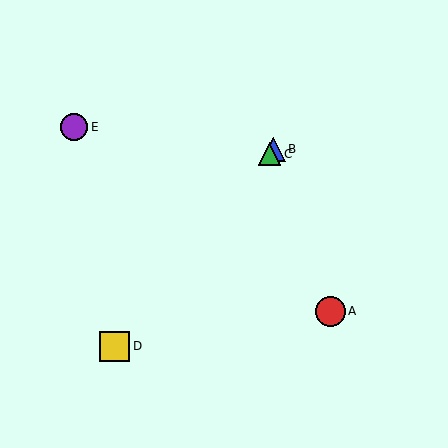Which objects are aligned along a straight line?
Objects B, C, D are aligned along a straight line.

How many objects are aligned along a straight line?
3 objects (B, C, D) are aligned along a straight line.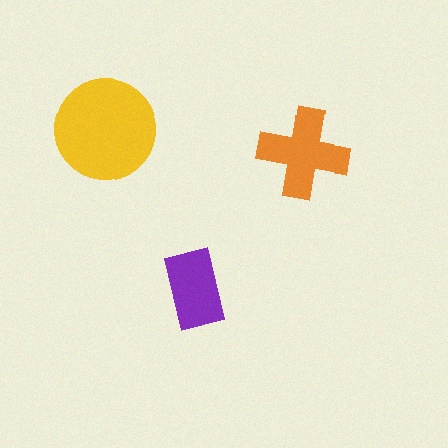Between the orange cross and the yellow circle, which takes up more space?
The yellow circle.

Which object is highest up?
The yellow circle is topmost.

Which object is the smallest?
The purple rectangle.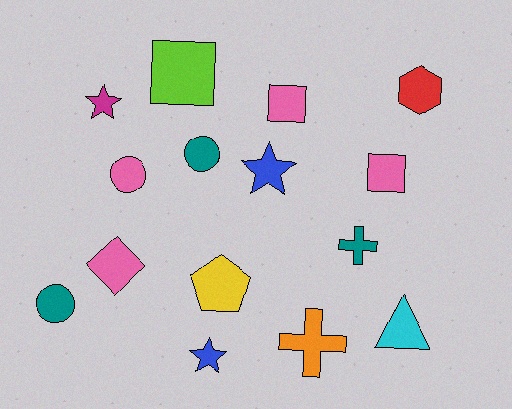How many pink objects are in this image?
There are 4 pink objects.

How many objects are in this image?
There are 15 objects.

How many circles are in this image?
There are 3 circles.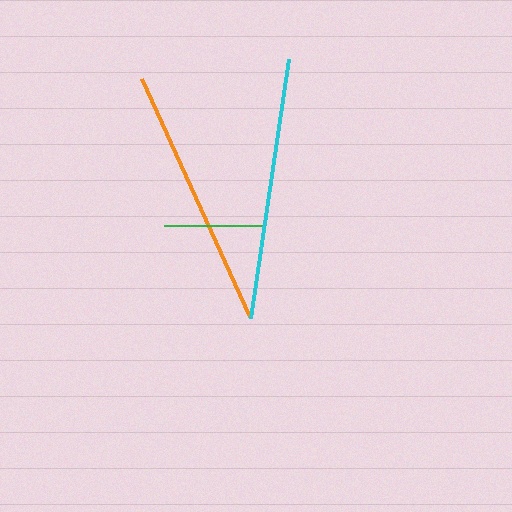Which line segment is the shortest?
The green line is the shortest at approximately 99 pixels.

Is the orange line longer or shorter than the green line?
The orange line is longer than the green line.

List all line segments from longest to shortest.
From longest to shortest: cyan, orange, green.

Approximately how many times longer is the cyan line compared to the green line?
The cyan line is approximately 2.7 times the length of the green line.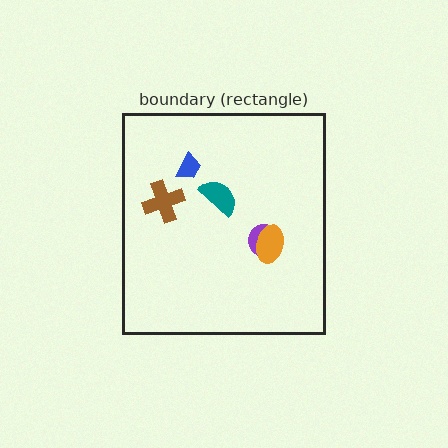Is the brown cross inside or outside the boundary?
Inside.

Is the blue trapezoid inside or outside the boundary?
Inside.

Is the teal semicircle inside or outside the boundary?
Inside.